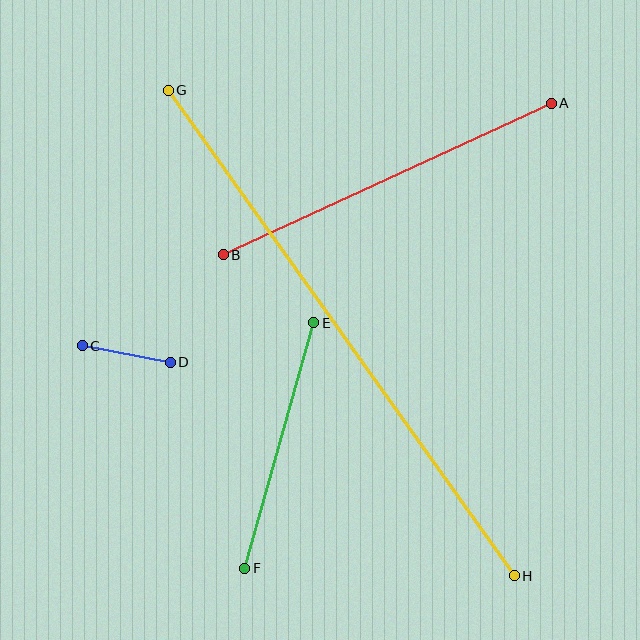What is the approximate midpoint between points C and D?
The midpoint is at approximately (126, 354) pixels.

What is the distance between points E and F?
The distance is approximately 255 pixels.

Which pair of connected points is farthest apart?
Points G and H are farthest apart.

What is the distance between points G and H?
The distance is approximately 596 pixels.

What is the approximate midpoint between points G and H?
The midpoint is at approximately (341, 333) pixels.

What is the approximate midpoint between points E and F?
The midpoint is at approximately (279, 445) pixels.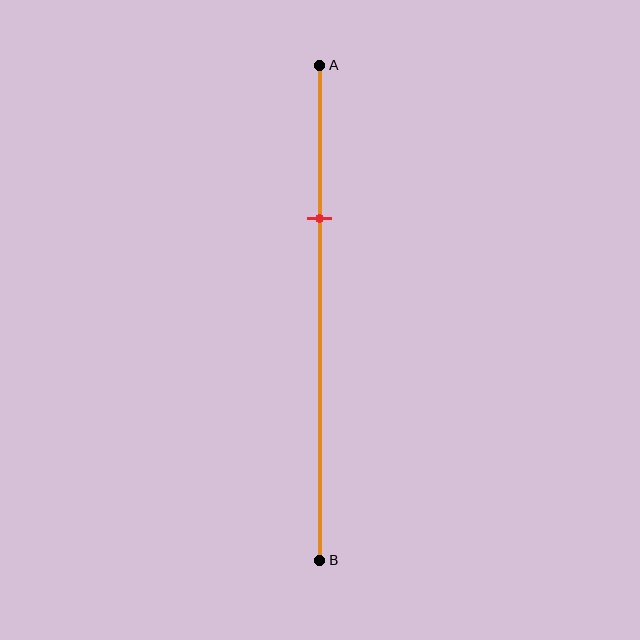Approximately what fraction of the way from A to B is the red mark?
The red mark is approximately 30% of the way from A to B.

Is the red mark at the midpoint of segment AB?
No, the mark is at about 30% from A, not at the 50% midpoint.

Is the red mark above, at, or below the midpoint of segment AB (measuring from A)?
The red mark is above the midpoint of segment AB.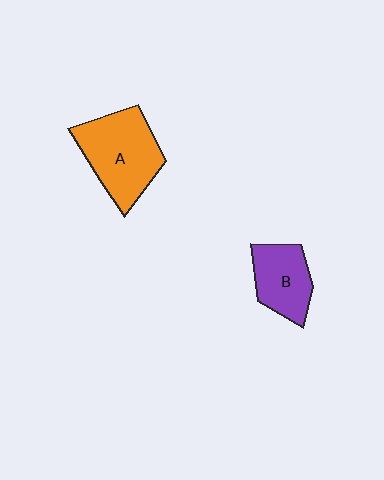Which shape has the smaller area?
Shape B (purple).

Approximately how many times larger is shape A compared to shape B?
Approximately 1.5 times.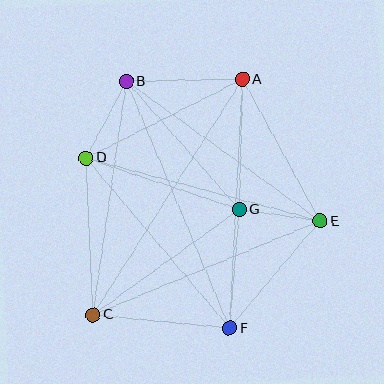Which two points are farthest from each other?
Points A and C are farthest from each other.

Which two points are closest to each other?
Points E and G are closest to each other.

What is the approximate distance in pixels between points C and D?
The distance between C and D is approximately 157 pixels.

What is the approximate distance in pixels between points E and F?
The distance between E and F is approximately 140 pixels.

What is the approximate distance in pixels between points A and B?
The distance between A and B is approximately 116 pixels.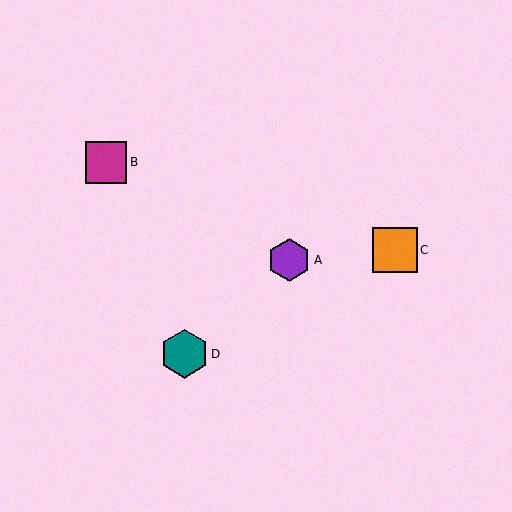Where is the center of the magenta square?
The center of the magenta square is at (106, 162).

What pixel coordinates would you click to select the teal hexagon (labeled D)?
Click at (184, 354) to select the teal hexagon D.